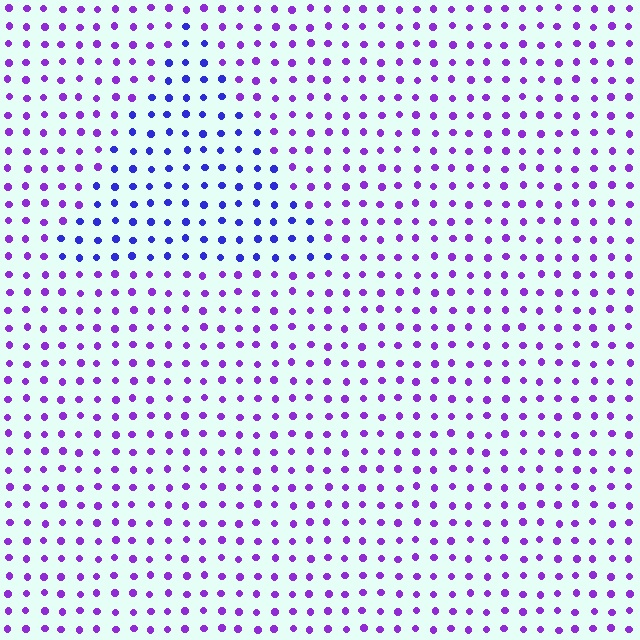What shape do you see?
I see a triangle.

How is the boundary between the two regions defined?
The boundary is defined purely by a slight shift in hue (about 35 degrees). Spacing, size, and orientation are identical on both sides.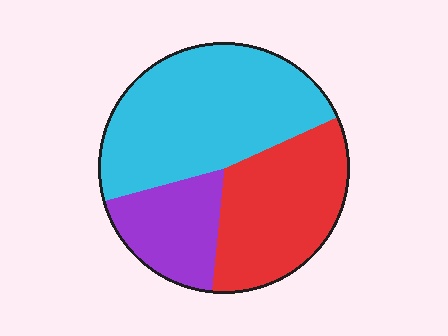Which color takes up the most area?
Cyan, at roughly 50%.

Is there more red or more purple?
Red.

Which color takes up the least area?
Purple, at roughly 20%.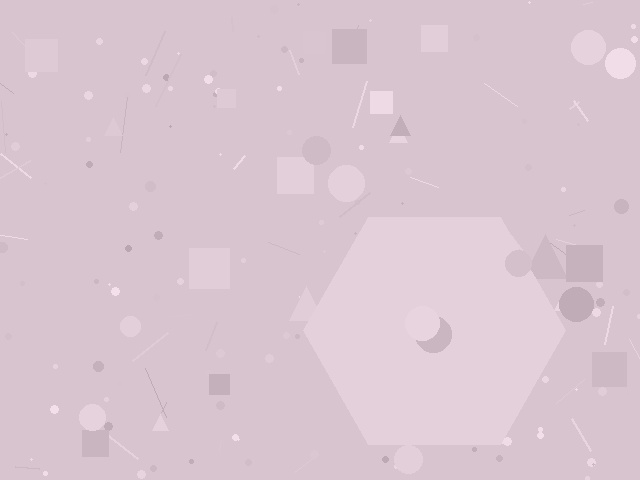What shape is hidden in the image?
A hexagon is hidden in the image.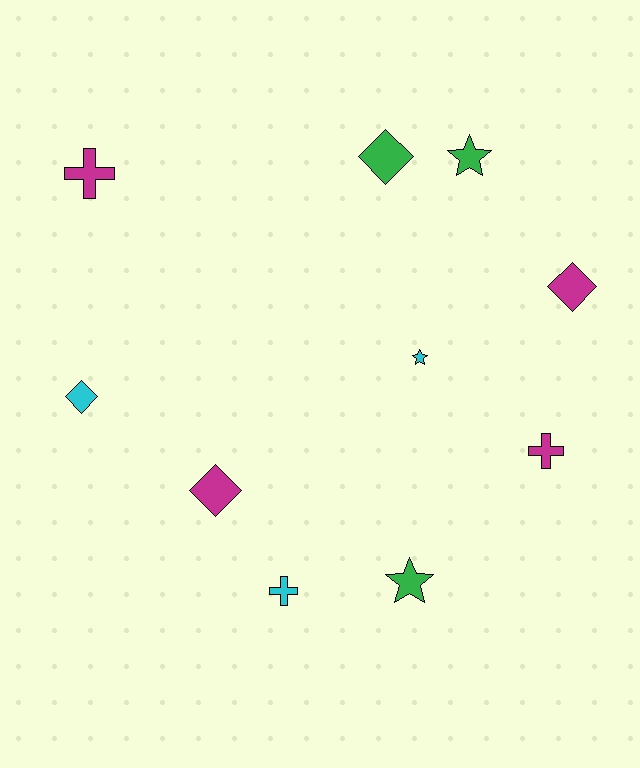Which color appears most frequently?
Magenta, with 4 objects.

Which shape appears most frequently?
Diamond, with 4 objects.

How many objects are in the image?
There are 10 objects.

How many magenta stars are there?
There are no magenta stars.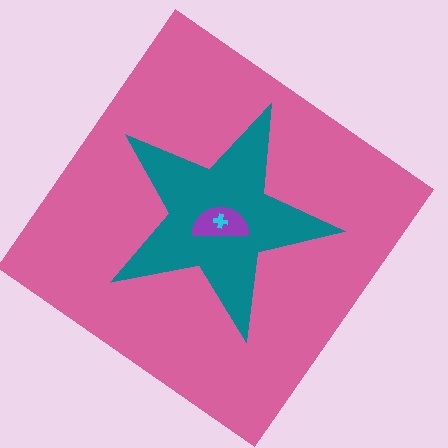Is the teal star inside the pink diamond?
Yes.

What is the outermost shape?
The pink diamond.